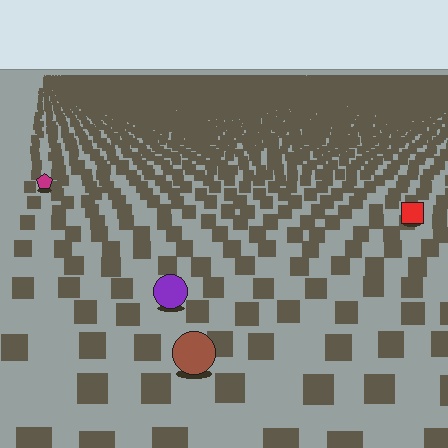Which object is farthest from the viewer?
The magenta pentagon is farthest from the viewer. It appears smaller and the ground texture around it is denser.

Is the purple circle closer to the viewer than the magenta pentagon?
Yes. The purple circle is closer — you can tell from the texture gradient: the ground texture is coarser near it.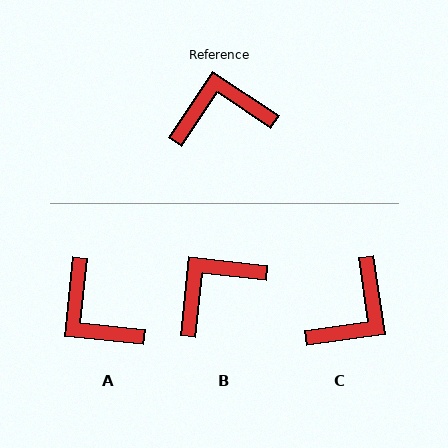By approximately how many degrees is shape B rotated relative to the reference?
Approximately 27 degrees counter-clockwise.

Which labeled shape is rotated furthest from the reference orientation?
C, about 138 degrees away.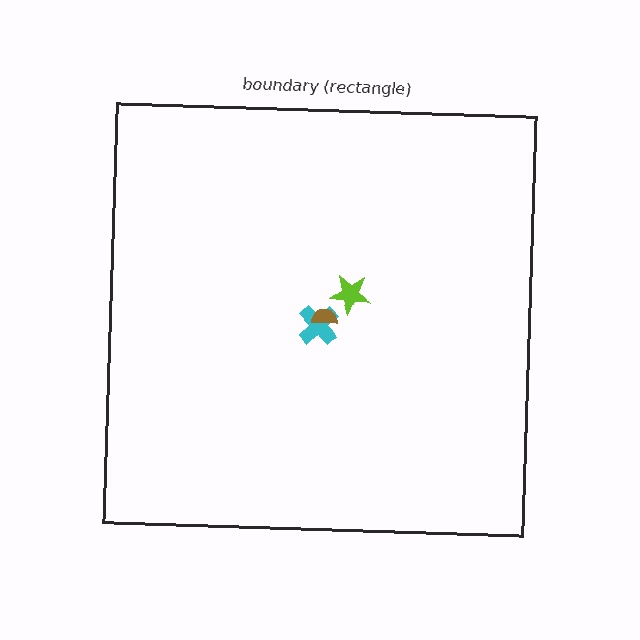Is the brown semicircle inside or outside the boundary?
Inside.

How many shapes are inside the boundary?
3 inside, 0 outside.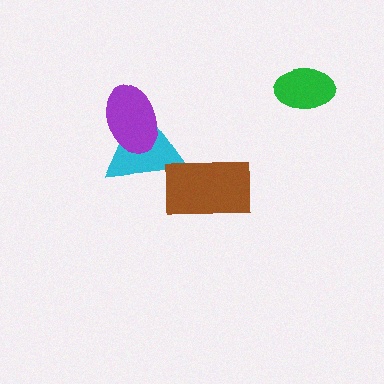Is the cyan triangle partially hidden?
Yes, it is partially covered by another shape.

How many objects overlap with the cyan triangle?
2 objects overlap with the cyan triangle.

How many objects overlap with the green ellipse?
0 objects overlap with the green ellipse.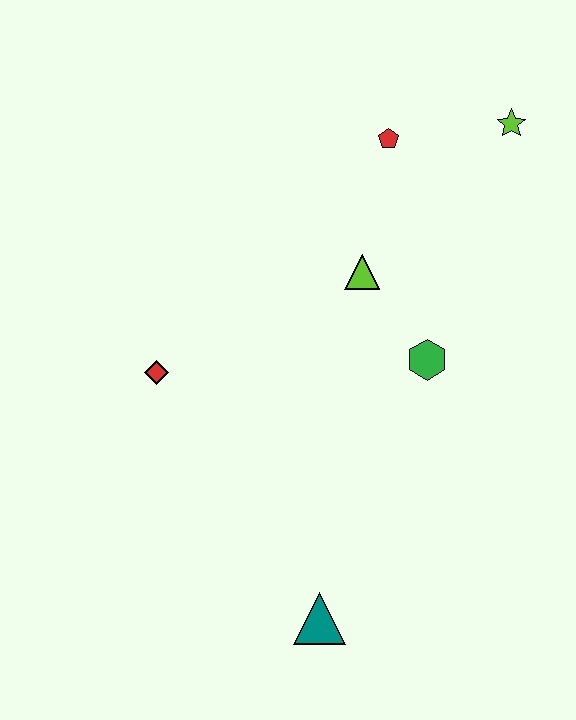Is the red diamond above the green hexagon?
No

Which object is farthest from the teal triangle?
The lime star is farthest from the teal triangle.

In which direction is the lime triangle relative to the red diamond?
The lime triangle is to the right of the red diamond.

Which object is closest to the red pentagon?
The lime star is closest to the red pentagon.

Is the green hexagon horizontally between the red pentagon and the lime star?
Yes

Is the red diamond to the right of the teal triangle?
No